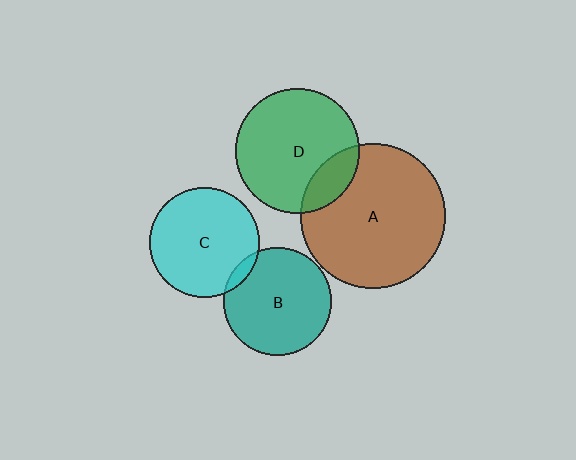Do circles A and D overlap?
Yes.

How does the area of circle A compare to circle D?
Approximately 1.4 times.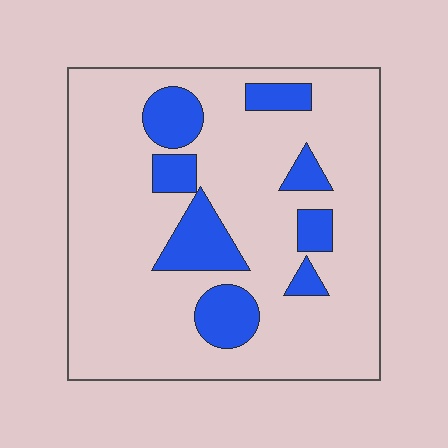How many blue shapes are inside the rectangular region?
8.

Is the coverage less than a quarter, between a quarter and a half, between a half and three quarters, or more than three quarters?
Less than a quarter.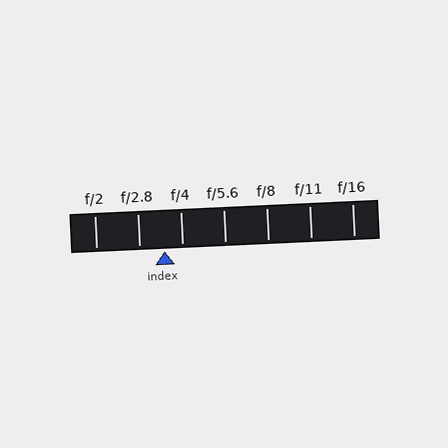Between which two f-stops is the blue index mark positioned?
The index mark is between f/2.8 and f/4.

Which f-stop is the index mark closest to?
The index mark is closest to f/4.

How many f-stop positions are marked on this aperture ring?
There are 7 f-stop positions marked.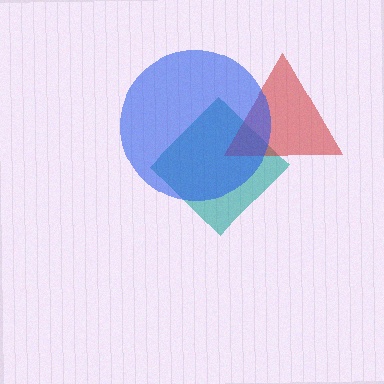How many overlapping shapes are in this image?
There are 3 overlapping shapes in the image.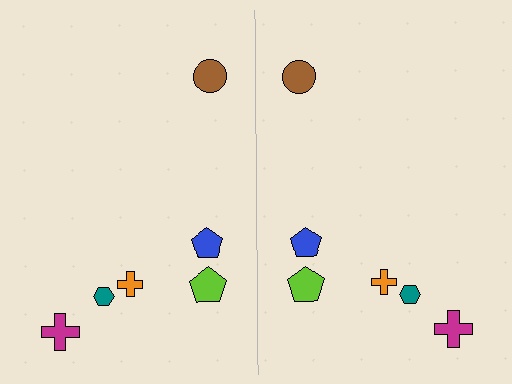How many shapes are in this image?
There are 12 shapes in this image.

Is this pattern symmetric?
Yes, this pattern has bilateral (reflection) symmetry.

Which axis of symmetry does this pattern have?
The pattern has a vertical axis of symmetry running through the center of the image.